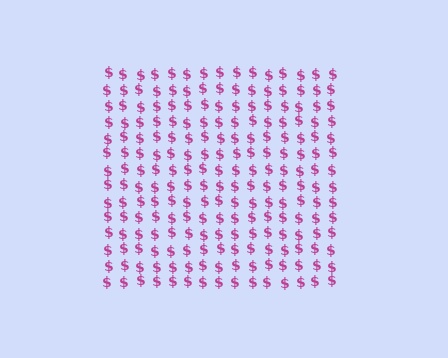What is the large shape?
The large shape is a square.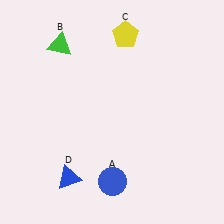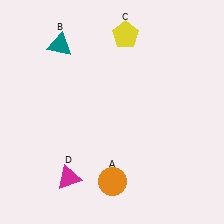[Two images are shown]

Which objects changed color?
A changed from blue to orange. B changed from green to teal. D changed from blue to magenta.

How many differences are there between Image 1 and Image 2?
There are 3 differences between the two images.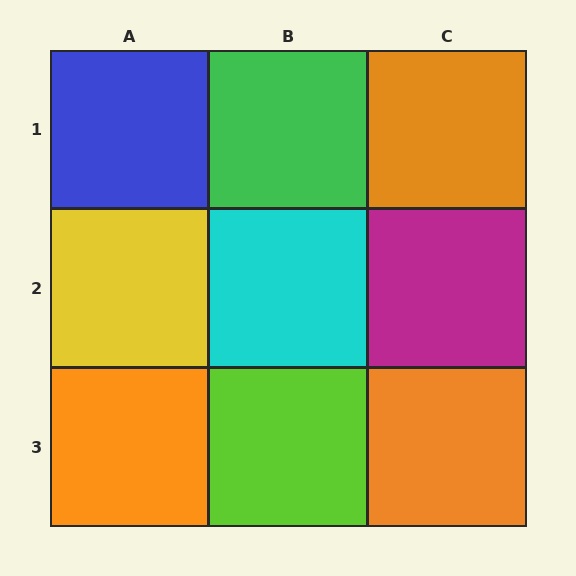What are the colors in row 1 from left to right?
Blue, green, orange.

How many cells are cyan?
1 cell is cyan.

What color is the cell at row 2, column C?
Magenta.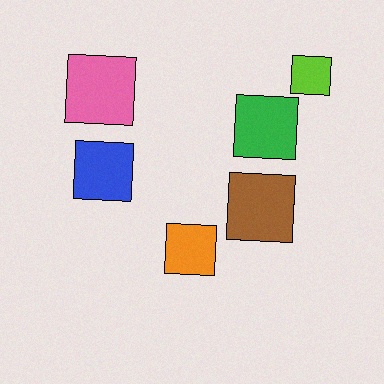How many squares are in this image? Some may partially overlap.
There are 6 squares.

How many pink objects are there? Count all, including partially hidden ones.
There is 1 pink object.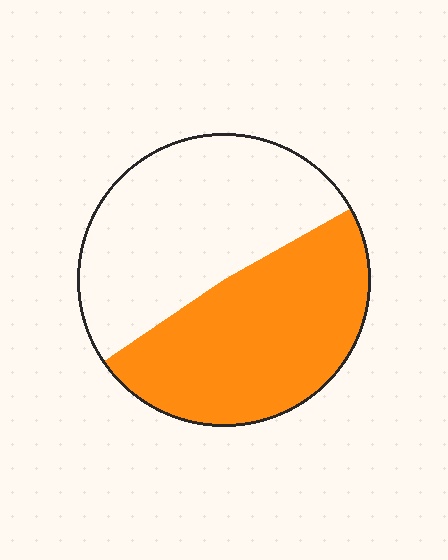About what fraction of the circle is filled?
About one half (1/2).